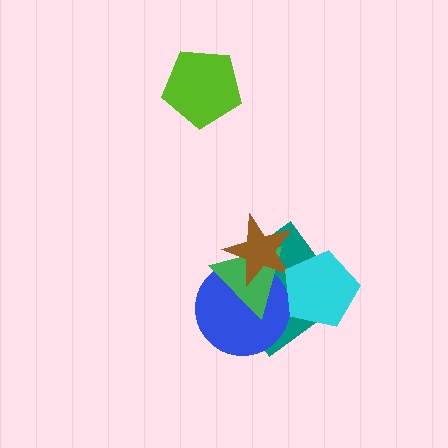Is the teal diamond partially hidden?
Yes, it is partially covered by another shape.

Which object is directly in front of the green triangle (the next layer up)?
The brown star is directly in front of the green triangle.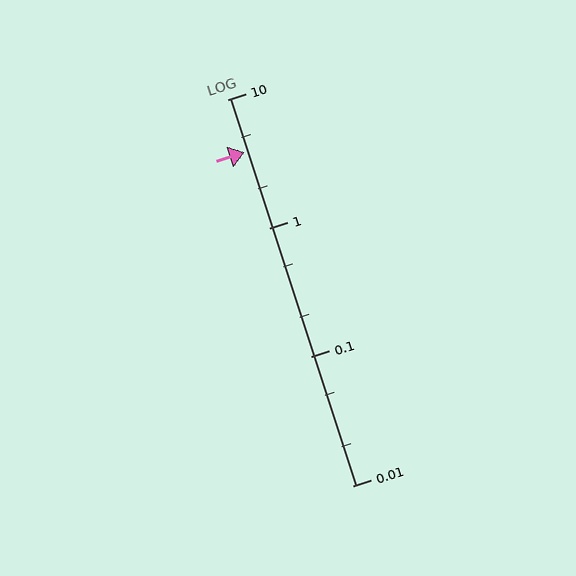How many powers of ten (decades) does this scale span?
The scale spans 3 decades, from 0.01 to 10.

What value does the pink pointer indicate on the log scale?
The pointer indicates approximately 3.9.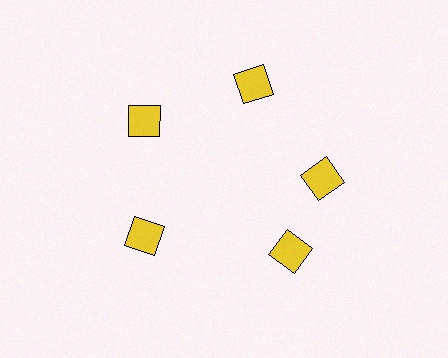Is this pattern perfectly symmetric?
No. The 5 yellow squares are arranged in a ring, but one element near the 5 o'clock position is rotated out of alignment along the ring, breaking the 5-fold rotational symmetry.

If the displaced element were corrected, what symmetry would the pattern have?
It would have 5-fold rotational symmetry — the pattern would map onto itself every 72 degrees.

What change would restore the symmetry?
The symmetry would be restored by rotating it back into even spacing with its neighbors so that all 5 squares sit at equal angles and equal distance from the center.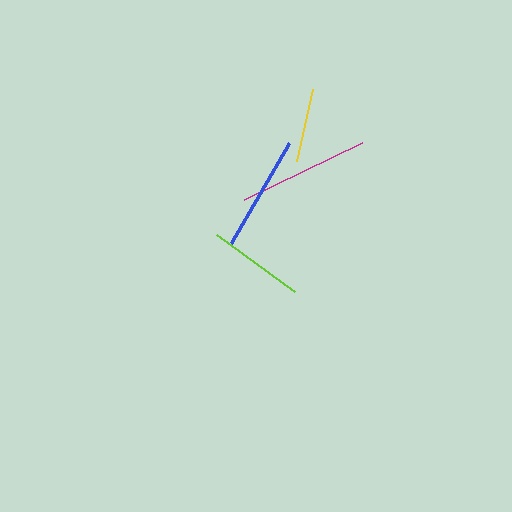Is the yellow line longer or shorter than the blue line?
The blue line is longer than the yellow line.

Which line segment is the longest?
The magenta line is the longest at approximately 131 pixels.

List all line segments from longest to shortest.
From longest to shortest: magenta, blue, lime, yellow.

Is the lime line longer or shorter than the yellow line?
The lime line is longer than the yellow line.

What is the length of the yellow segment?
The yellow segment is approximately 74 pixels long.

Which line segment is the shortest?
The yellow line is the shortest at approximately 74 pixels.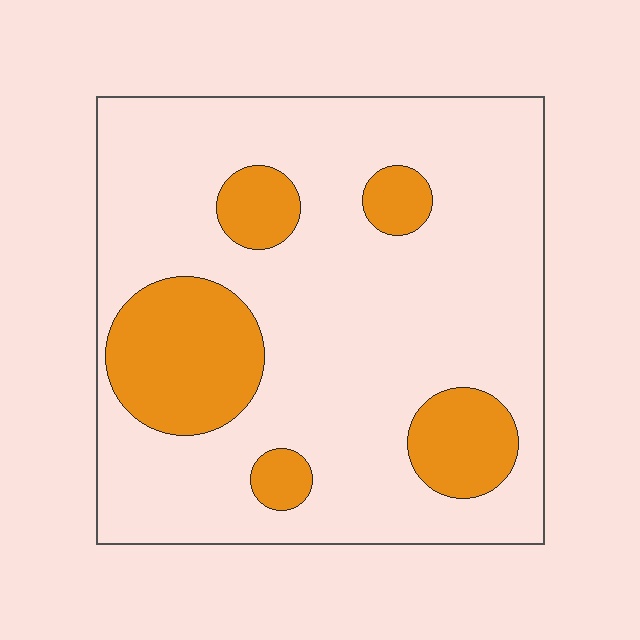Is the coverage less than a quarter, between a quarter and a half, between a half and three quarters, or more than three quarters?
Less than a quarter.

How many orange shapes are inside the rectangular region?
5.